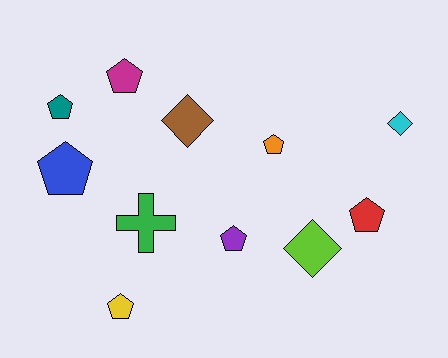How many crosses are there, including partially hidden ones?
There is 1 cross.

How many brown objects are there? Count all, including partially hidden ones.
There is 1 brown object.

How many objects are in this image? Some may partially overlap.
There are 11 objects.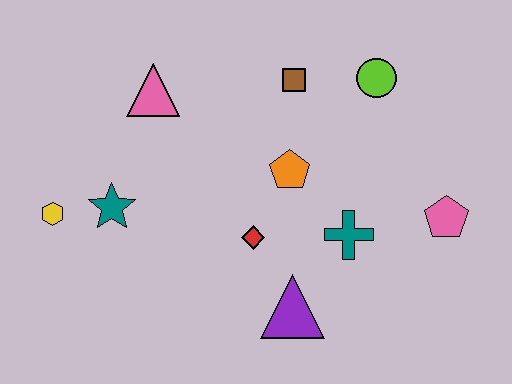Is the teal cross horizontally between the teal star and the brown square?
No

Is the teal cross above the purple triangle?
Yes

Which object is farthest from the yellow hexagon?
The pink pentagon is farthest from the yellow hexagon.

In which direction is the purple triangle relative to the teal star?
The purple triangle is to the right of the teal star.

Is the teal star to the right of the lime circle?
No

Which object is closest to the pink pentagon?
The teal cross is closest to the pink pentagon.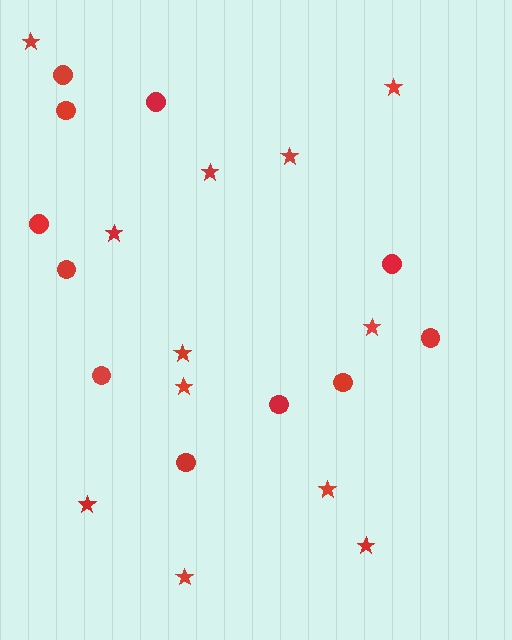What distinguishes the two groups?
There are 2 groups: one group of stars (12) and one group of circles (11).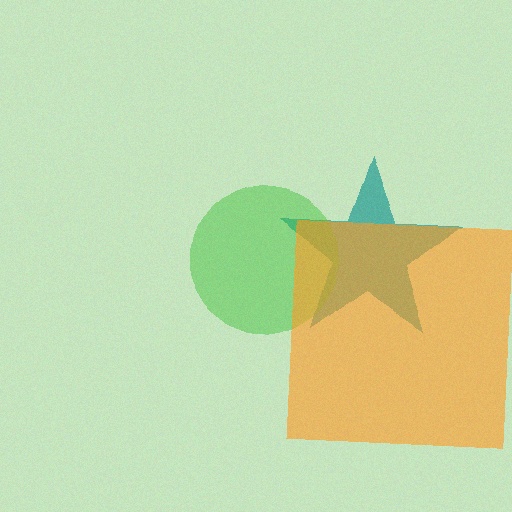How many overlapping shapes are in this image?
There are 3 overlapping shapes in the image.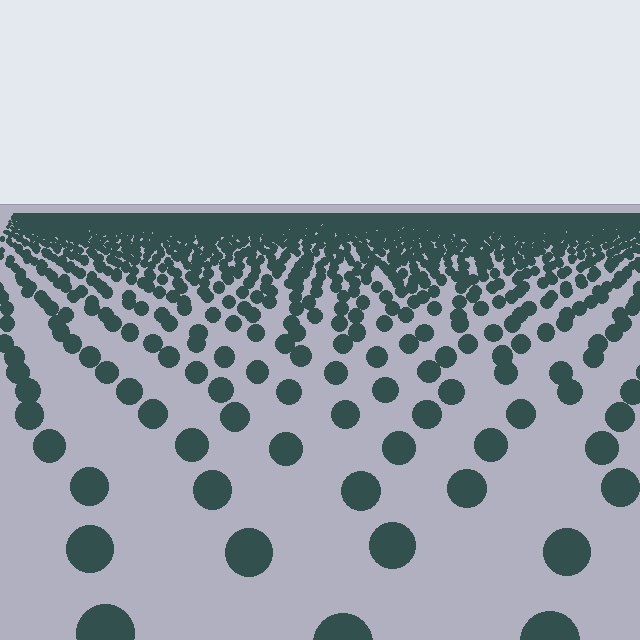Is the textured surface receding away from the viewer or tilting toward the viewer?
The surface is receding away from the viewer. Texture elements get smaller and denser toward the top.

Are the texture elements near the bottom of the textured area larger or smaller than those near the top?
Larger. Near the bottom, elements are closer to the viewer and appear at a bigger on-screen size.